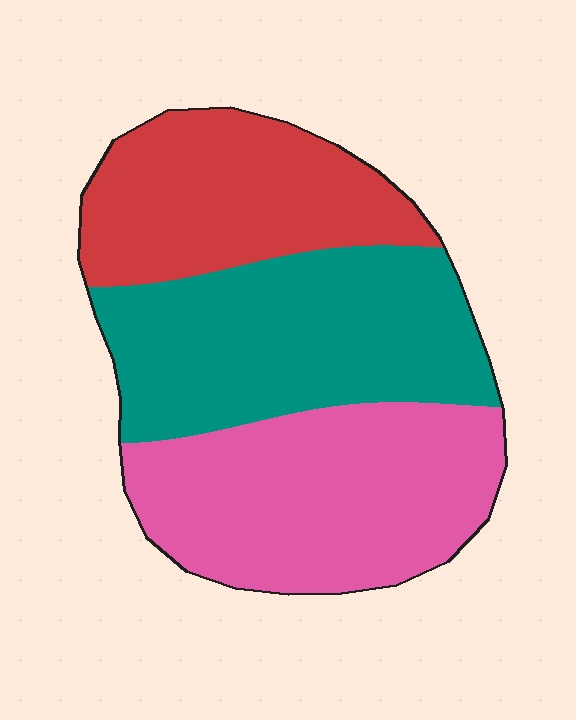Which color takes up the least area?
Red, at roughly 25%.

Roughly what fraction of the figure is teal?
Teal takes up about three eighths (3/8) of the figure.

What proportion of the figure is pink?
Pink takes up between a third and a half of the figure.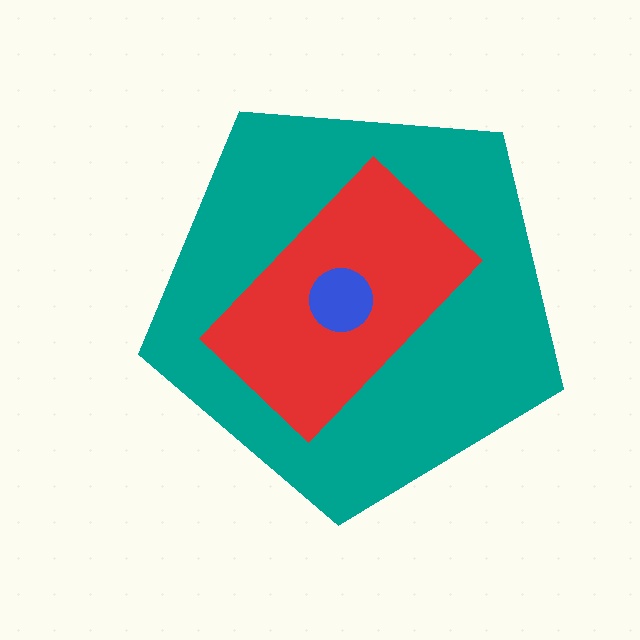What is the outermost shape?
The teal pentagon.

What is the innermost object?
The blue circle.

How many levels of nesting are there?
3.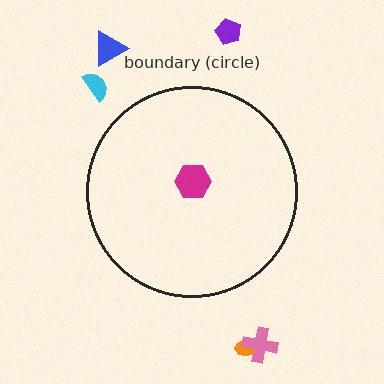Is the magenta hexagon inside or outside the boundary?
Inside.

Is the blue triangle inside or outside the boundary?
Outside.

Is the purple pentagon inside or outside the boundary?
Outside.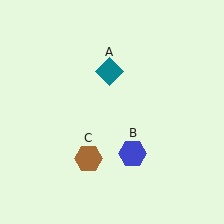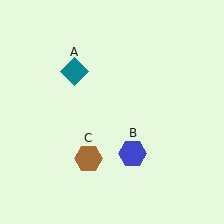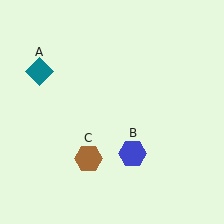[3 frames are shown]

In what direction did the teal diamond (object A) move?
The teal diamond (object A) moved left.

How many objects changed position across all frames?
1 object changed position: teal diamond (object A).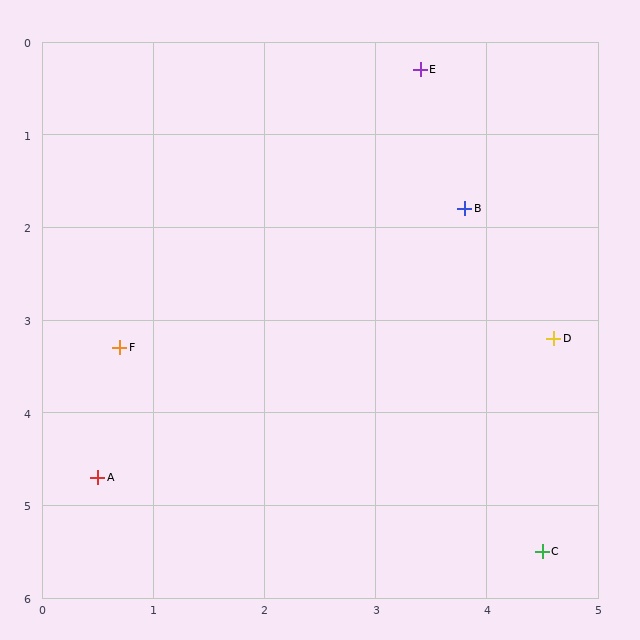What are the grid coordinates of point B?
Point B is at approximately (3.8, 1.8).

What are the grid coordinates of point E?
Point E is at approximately (3.4, 0.3).